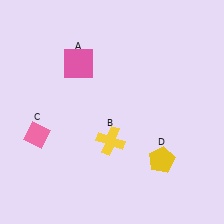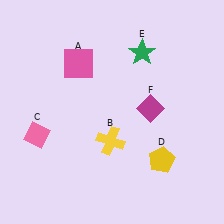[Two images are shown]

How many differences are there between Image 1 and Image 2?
There are 2 differences between the two images.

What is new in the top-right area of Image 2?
A magenta diamond (F) was added in the top-right area of Image 2.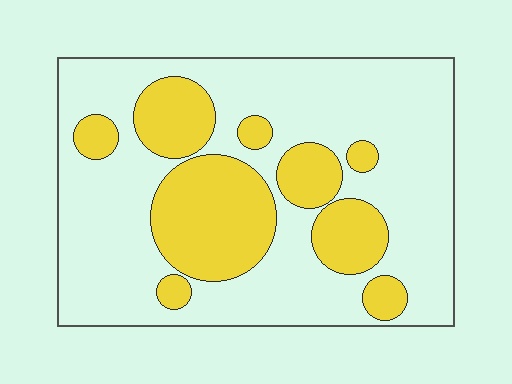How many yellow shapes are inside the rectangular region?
9.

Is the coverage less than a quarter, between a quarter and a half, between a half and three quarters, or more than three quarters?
Between a quarter and a half.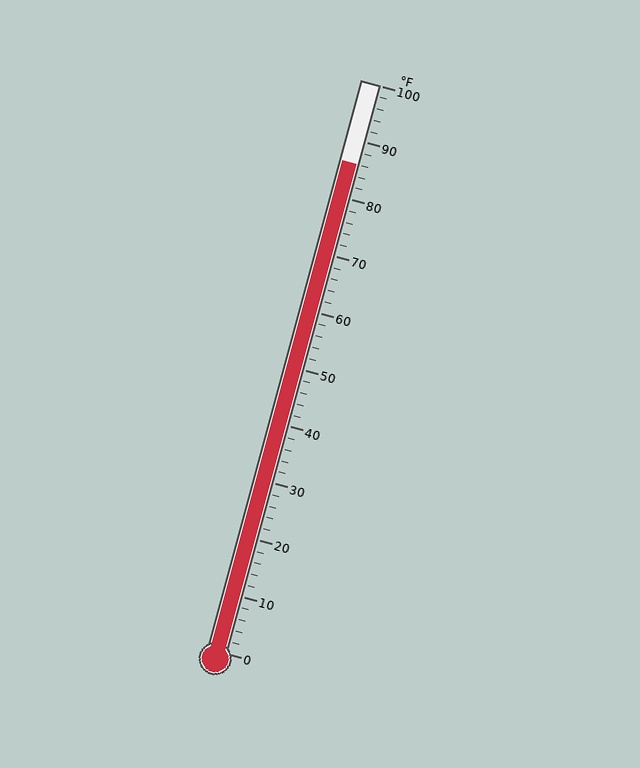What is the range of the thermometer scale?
The thermometer scale ranges from 0°F to 100°F.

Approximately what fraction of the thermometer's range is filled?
The thermometer is filled to approximately 85% of its range.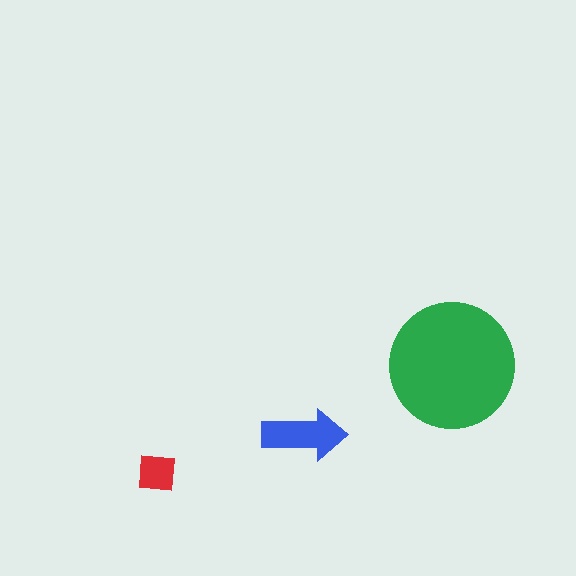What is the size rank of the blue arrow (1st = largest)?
2nd.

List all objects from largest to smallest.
The green circle, the blue arrow, the red square.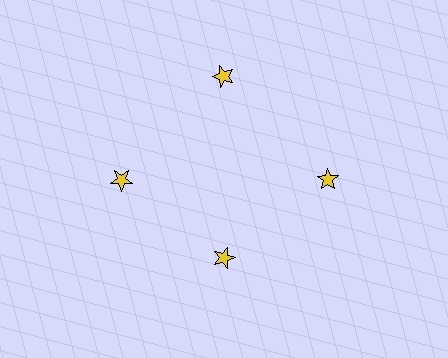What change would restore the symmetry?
The symmetry would be restored by moving it outward, back onto the ring so that all 4 stars sit at equal angles and equal distance from the center.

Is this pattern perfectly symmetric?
No. The 4 yellow stars are arranged in a ring, but one element near the 6 o'clock position is pulled inward toward the center, breaking the 4-fold rotational symmetry.